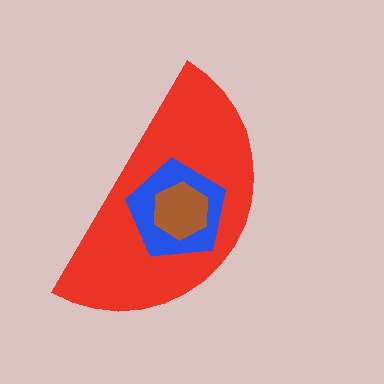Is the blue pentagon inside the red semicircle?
Yes.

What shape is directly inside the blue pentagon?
The brown hexagon.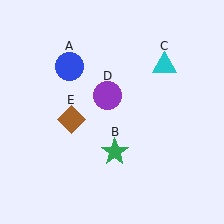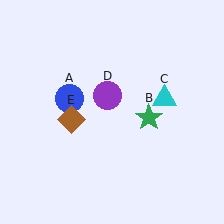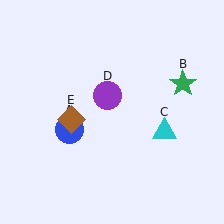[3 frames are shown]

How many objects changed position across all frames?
3 objects changed position: blue circle (object A), green star (object B), cyan triangle (object C).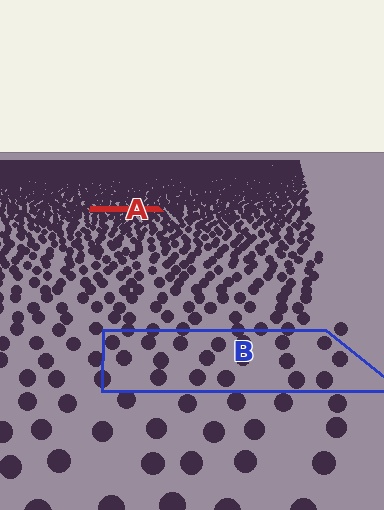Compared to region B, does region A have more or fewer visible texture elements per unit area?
Region A has more texture elements per unit area — they are packed more densely because it is farther away.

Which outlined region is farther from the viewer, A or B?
Region A is farther from the viewer — the texture elements inside it appear smaller and more densely packed.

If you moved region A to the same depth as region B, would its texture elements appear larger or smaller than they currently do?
They would appear larger. At a closer depth, the same texture elements are projected at a bigger on-screen size.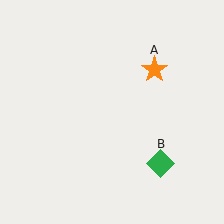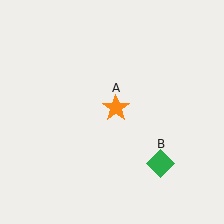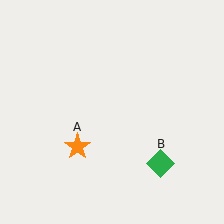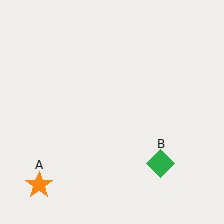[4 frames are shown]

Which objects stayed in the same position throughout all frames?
Green diamond (object B) remained stationary.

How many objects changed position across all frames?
1 object changed position: orange star (object A).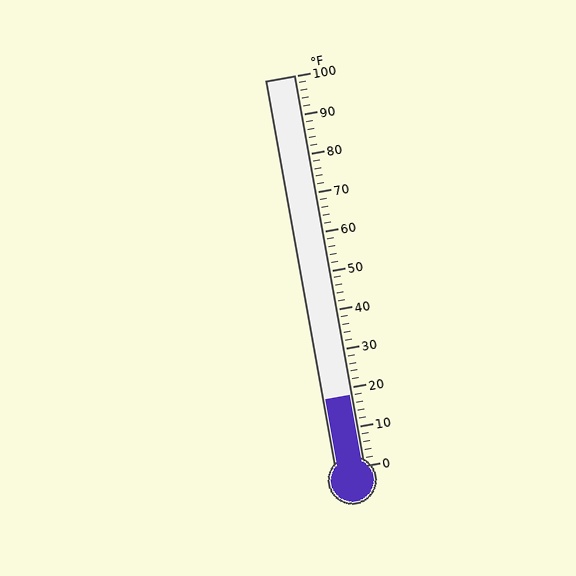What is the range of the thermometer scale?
The thermometer scale ranges from 0°F to 100°F.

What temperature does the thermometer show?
The thermometer shows approximately 18°F.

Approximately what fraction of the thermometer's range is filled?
The thermometer is filled to approximately 20% of its range.